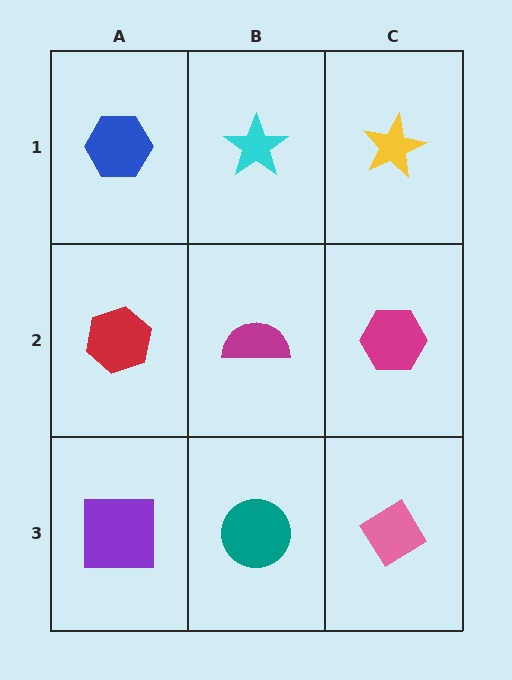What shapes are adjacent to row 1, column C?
A magenta hexagon (row 2, column C), a cyan star (row 1, column B).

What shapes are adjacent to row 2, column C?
A yellow star (row 1, column C), a pink diamond (row 3, column C), a magenta semicircle (row 2, column B).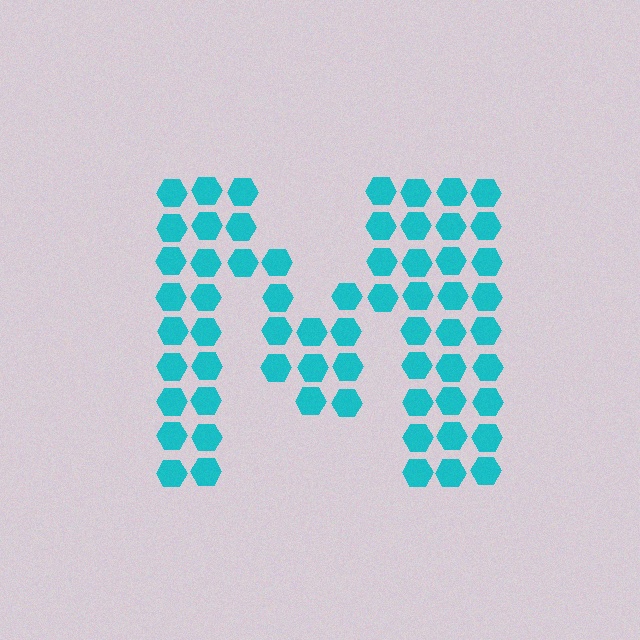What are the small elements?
The small elements are hexagons.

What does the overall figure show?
The overall figure shows the letter M.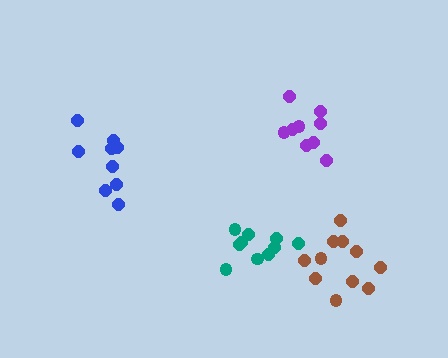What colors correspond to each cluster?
The clusters are colored: brown, purple, blue, teal.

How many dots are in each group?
Group 1: 11 dots, Group 2: 9 dots, Group 3: 9 dots, Group 4: 10 dots (39 total).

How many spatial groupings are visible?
There are 4 spatial groupings.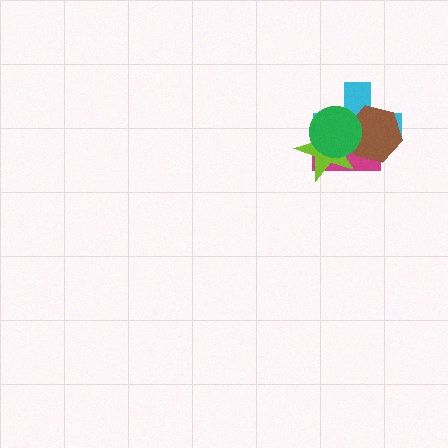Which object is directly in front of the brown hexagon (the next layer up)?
The lime star is directly in front of the brown hexagon.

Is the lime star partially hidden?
Yes, it is partially covered by another shape.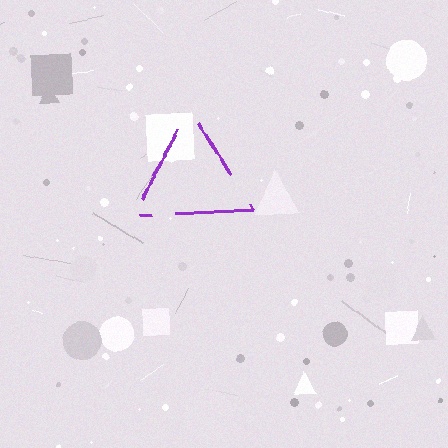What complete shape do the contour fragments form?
The contour fragments form a triangle.